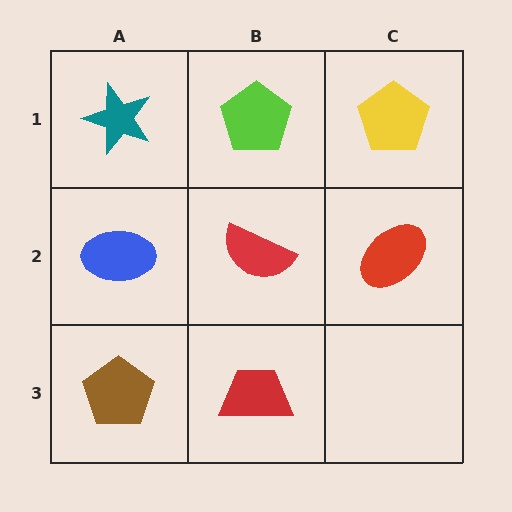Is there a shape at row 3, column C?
No, that cell is empty.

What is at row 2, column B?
A red semicircle.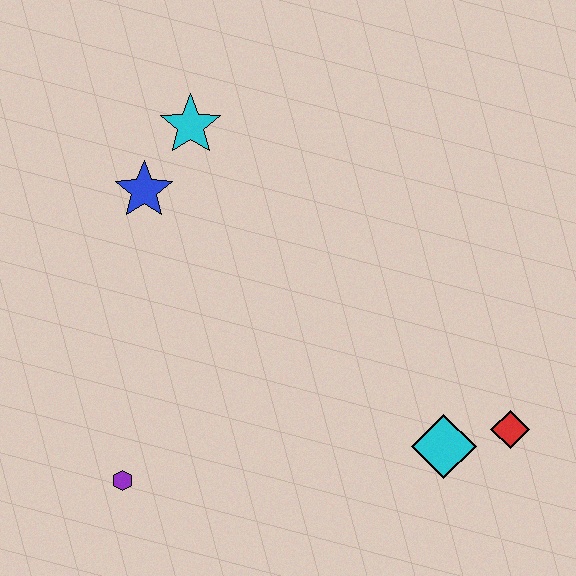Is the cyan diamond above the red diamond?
No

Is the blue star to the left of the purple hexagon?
No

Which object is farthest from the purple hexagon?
The red diamond is farthest from the purple hexagon.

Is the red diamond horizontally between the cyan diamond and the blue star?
No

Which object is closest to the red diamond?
The cyan diamond is closest to the red diamond.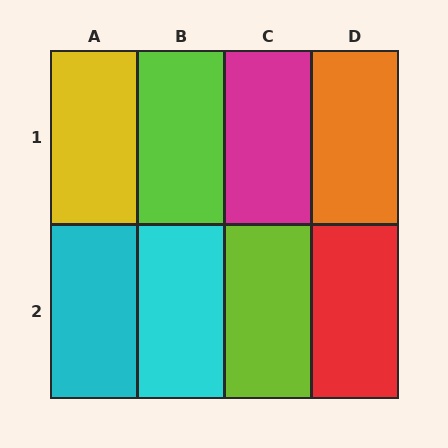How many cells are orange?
1 cell is orange.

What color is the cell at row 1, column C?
Magenta.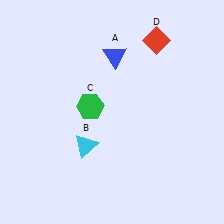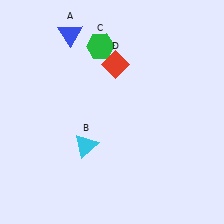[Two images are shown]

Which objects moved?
The objects that moved are: the blue triangle (A), the green hexagon (C), the red diamond (D).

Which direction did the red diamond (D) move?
The red diamond (D) moved left.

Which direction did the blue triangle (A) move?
The blue triangle (A) moved left.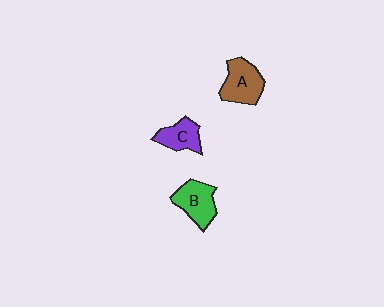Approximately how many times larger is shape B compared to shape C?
Approximately 1.3 times.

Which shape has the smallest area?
Shape C (purple).